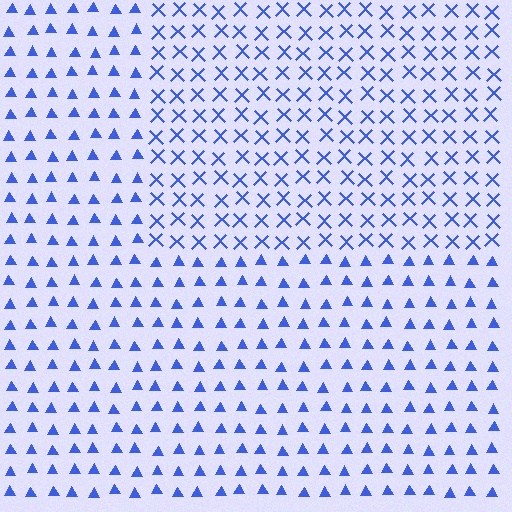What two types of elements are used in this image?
The image uses X marks inside the rectangle region and triangles outside it.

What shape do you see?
I see a rectangle.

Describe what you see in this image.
The image is filled with small blue elements arranged in a uniform grid. A rectangle-shaped region contains X marks, while the surrounding area contains triangles. The boundary is defined purely by the change in element shape.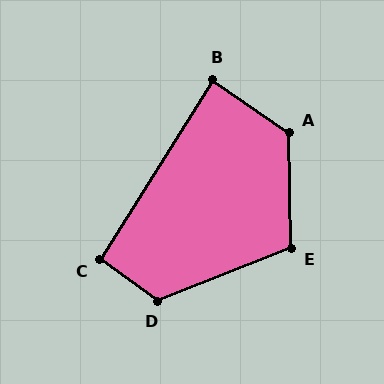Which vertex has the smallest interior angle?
B, at approximately 88 degrees.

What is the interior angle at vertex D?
Approximately 123 degrees (obtuse).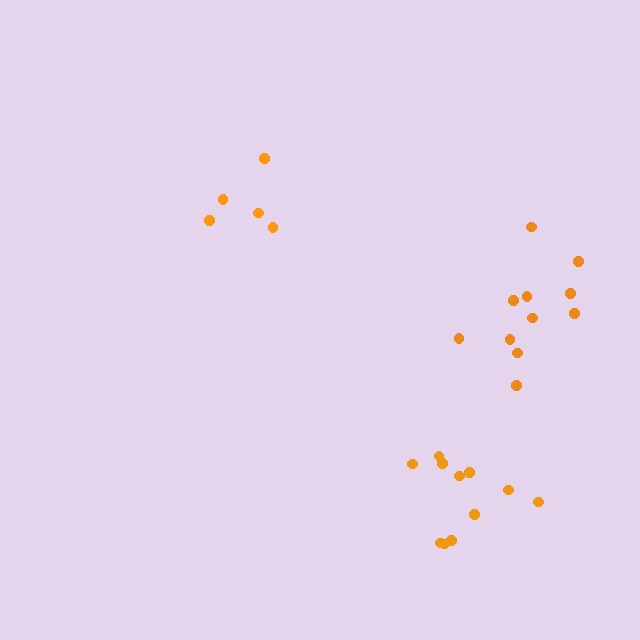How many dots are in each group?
Group 1: 5 dots, Group 2: 11 dots, Group 3: 11 dots (27 total).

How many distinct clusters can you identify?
There are 3 distinct clusters.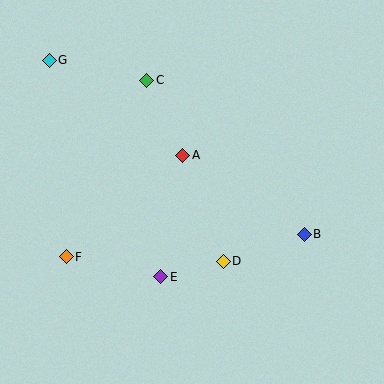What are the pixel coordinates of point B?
Point B is at (304, 234).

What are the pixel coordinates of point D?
Point D is at (223, 261).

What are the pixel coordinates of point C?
Point C is at (147, 80).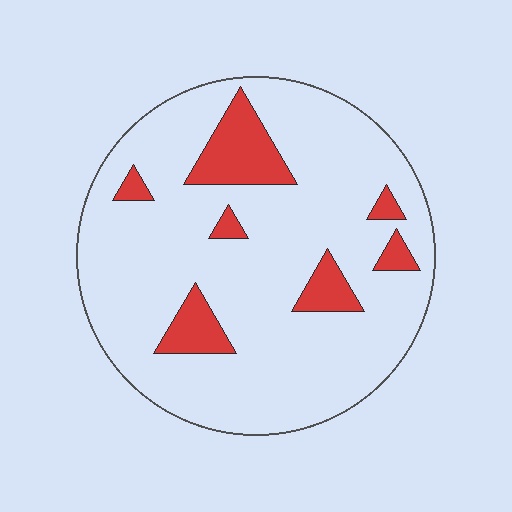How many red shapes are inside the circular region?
7.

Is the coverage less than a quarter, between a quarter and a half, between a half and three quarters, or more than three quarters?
Less than a quarter.